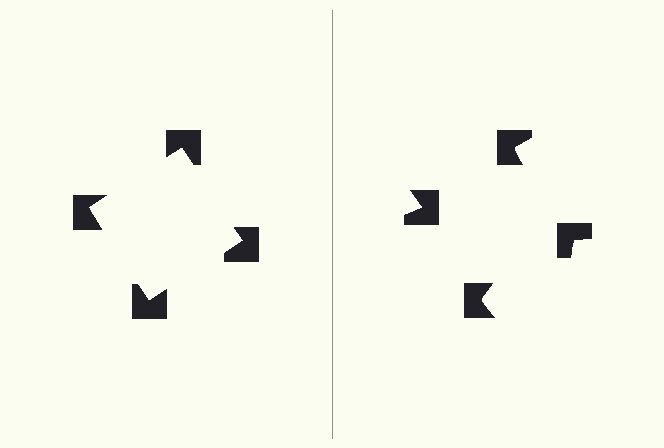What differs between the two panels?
The notched squares are positioned identically on both sides; only the wedge orientations differ. On the left they align to a square; on the right they are misaligned.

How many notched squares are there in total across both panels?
8 — 4 on each side.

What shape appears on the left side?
An illusory square.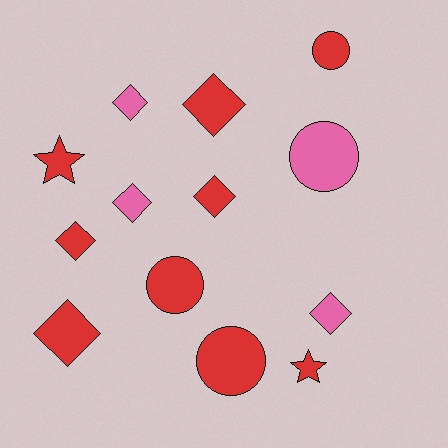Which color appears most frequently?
Red, with 9 objects.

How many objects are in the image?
There are 13 objects.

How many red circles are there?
There are 3 red circles.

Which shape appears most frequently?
Diamond, with 7 objects.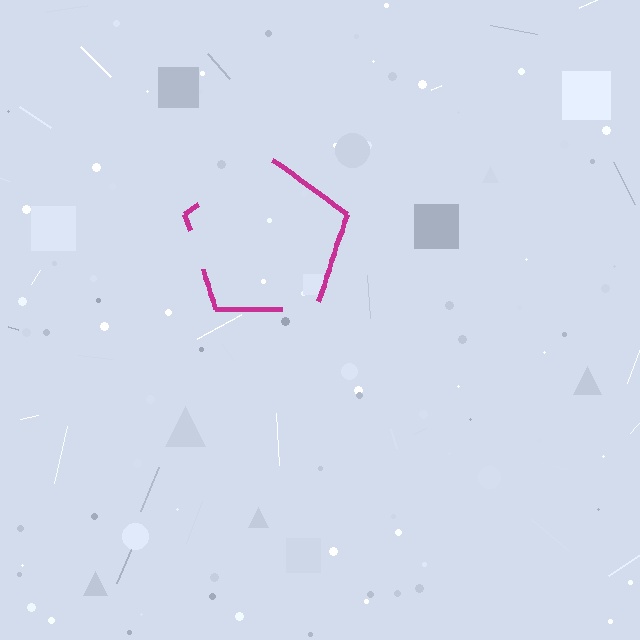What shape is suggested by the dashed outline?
The dashed outline suggests a pentagon.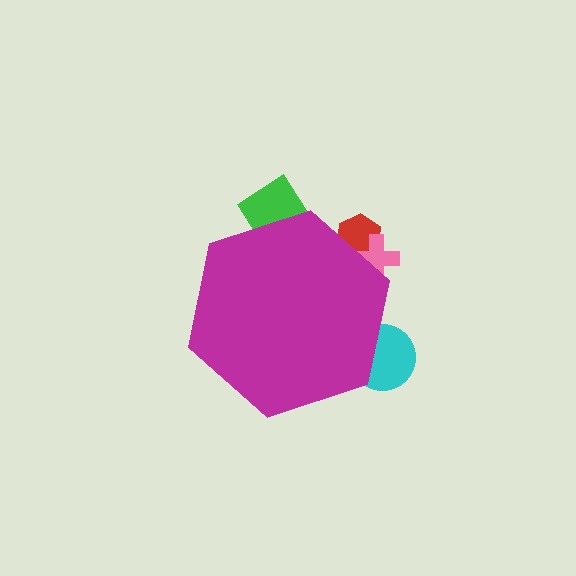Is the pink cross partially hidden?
Yes, the pink cross is partially hidden behind the magenta hexagon.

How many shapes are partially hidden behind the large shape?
4 shapes are partially hidden.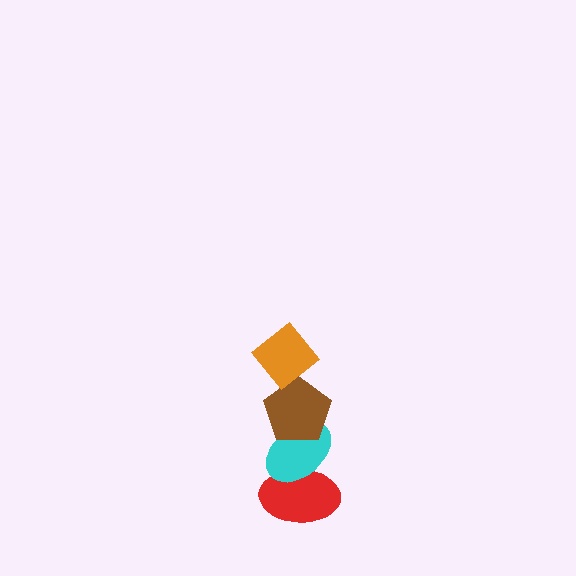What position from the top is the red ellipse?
The red ellipse is 4th from the top.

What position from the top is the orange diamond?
The orange diamond is 1st from the top.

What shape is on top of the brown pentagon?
The orange diamond is on top of the brown pentagon.